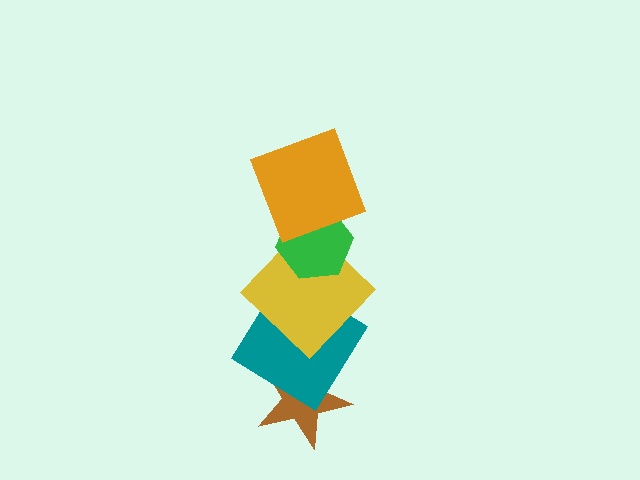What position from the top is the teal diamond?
The teal diamond is 4th from the top.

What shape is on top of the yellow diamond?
The green hexagon is on top of the yellow diamond.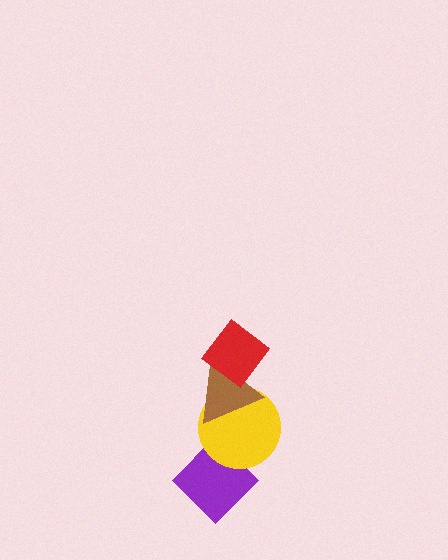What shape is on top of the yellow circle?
The brown triangle is on top of the yellow circle.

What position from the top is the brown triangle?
The brown triangle is 2nd from the top.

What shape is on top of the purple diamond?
The yellow circle is on top of the purple diamond.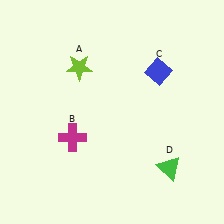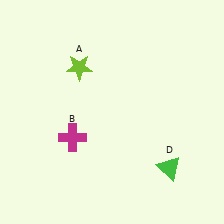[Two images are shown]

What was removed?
The blue diamond (C) was removed in Image 2.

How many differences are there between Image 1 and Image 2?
There is 1 difference between the two images.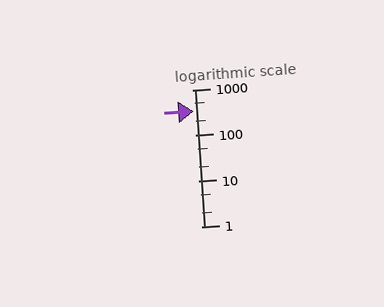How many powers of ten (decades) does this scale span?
The scale spans 3 decades, from 1 to 1000.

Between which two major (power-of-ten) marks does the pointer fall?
The pointer is between 100 and 1000.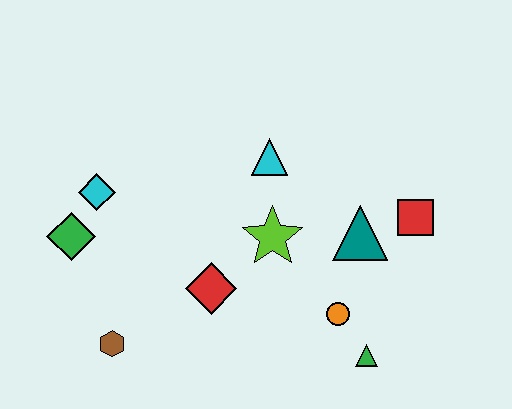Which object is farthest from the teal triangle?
The green diamond is farthest from the teal triangle.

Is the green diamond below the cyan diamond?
Yes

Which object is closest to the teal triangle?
The red square is closest to the teal triangle.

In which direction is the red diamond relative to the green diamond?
The red diamond is to the right of the green diamond.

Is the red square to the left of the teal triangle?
No